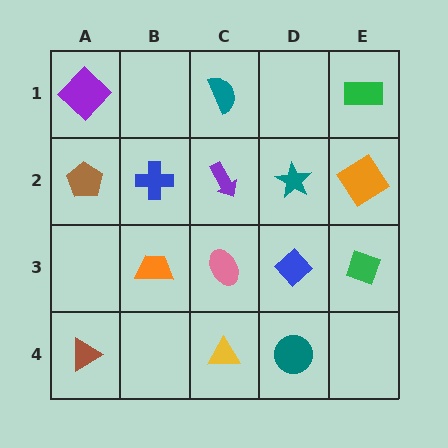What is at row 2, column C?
A purple arrow.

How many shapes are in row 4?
3 shapes.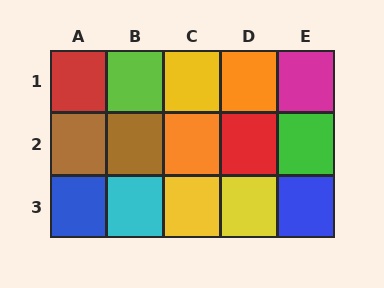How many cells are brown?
2 cells are brown.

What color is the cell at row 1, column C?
Yellow.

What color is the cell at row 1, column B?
Lime.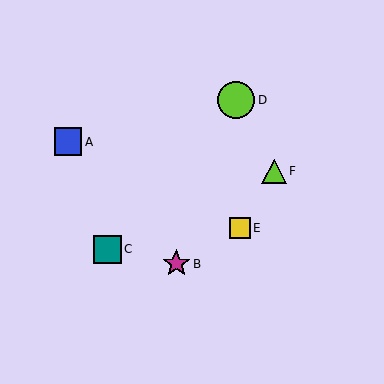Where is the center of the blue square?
The center of the blue square is at (68, 142).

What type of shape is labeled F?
Shape F is a lime triangle.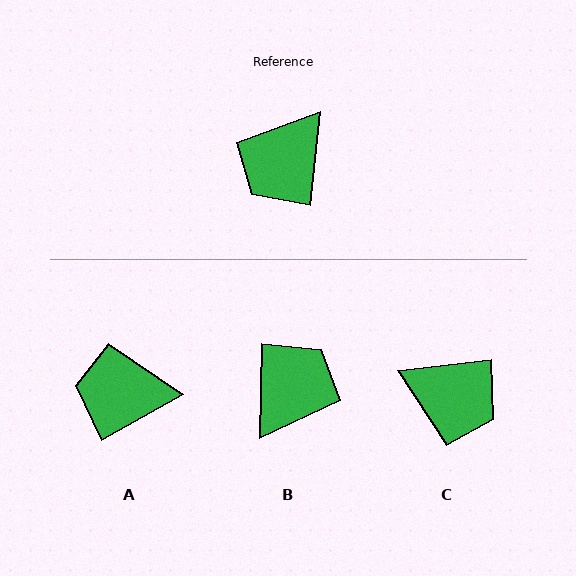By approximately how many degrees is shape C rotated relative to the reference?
Approximately 102 degrees counter-clockwise.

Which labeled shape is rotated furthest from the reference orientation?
B, about 175 degrees away.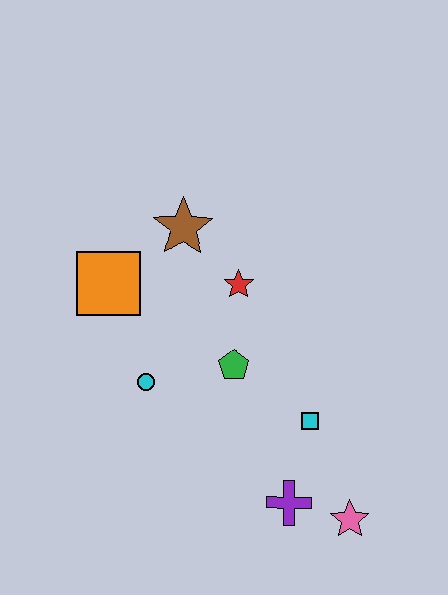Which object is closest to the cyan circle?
The green pentagon is closest to the cyan circle.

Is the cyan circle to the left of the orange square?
No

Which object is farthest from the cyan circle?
The pink star is farthest from the cyan circle.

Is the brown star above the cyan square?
Yes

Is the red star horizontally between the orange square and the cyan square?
Yes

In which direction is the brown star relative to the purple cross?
The brown star is above the purple cross.